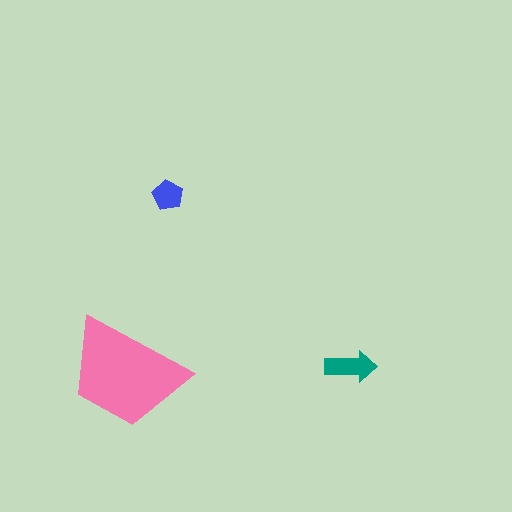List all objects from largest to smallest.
The pink trapezoid, the teal arrow, the blue pentagon.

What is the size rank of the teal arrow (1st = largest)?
2nd.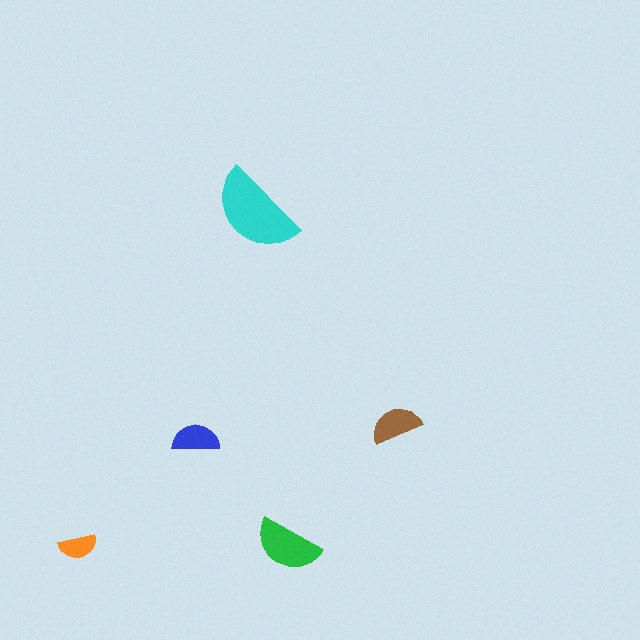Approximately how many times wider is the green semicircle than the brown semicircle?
About 1.5 times wider.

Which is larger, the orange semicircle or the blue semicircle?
The blue one.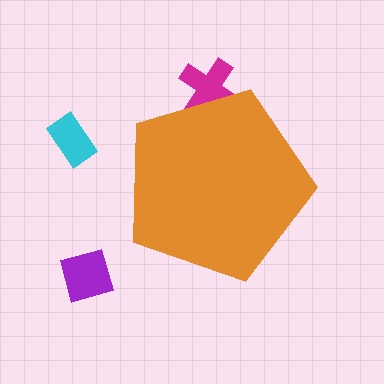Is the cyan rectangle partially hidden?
No, the cyan rectangle is fully visible.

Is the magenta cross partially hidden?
Yes, the magenta cross is partially hidden behind the orange pentagon.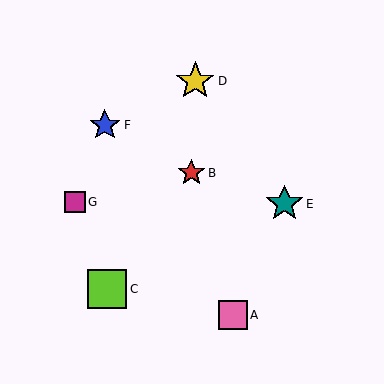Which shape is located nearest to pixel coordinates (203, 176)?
The red star (labeled B) at (191, 173) is nearest to that location.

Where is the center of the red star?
The center of the red star is at (191, 173).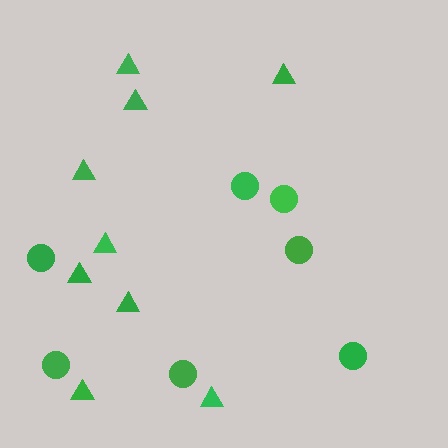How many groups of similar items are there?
There are 2 groups: one group of triangles (9) and one group of circles (7).